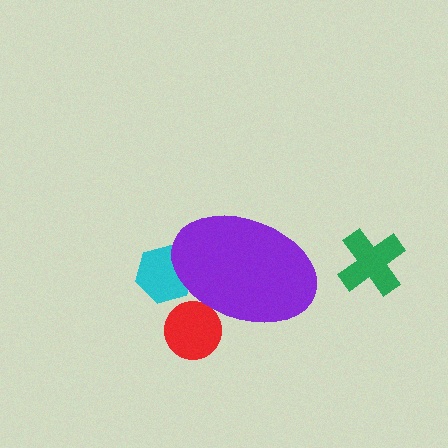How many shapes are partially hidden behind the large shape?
2 shapes are partially hidden.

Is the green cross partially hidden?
No, the green cross is fully visible.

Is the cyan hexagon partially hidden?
Yes, the cyan hexagon is partially hidden behind the purple ellipse.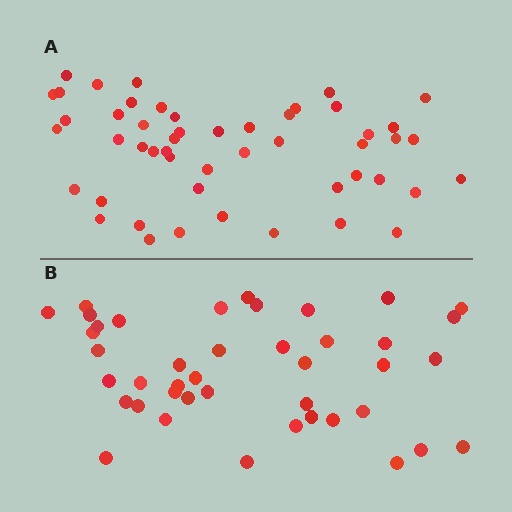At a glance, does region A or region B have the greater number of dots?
Region A (the top region) has more dots.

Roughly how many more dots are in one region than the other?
Region A has roughly 8 or so more dots than region B.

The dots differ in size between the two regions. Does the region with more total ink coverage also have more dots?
No. Region B has more total ink coverage because its dots are larger, but region A actually contains more individual dots. Total area can be misleading — the number of items is what matters here.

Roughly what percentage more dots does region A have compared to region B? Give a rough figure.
About 20% more.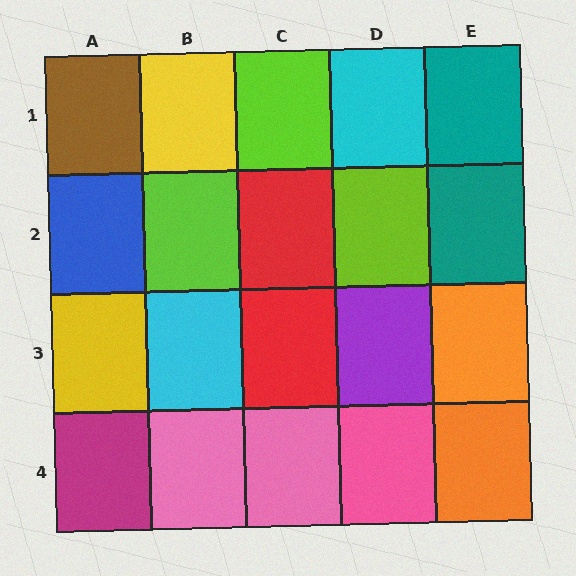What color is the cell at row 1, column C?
Lime.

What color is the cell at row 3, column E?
Orange.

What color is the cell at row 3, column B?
Cyan.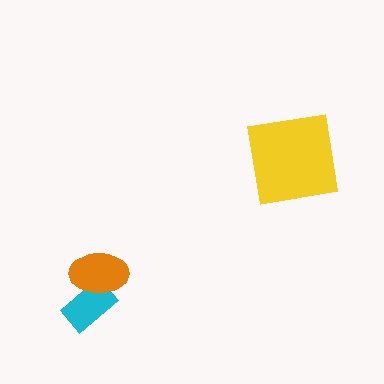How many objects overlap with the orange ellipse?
1 object overlaps with the orange ellipse.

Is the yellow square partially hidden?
No, no other shape covers it.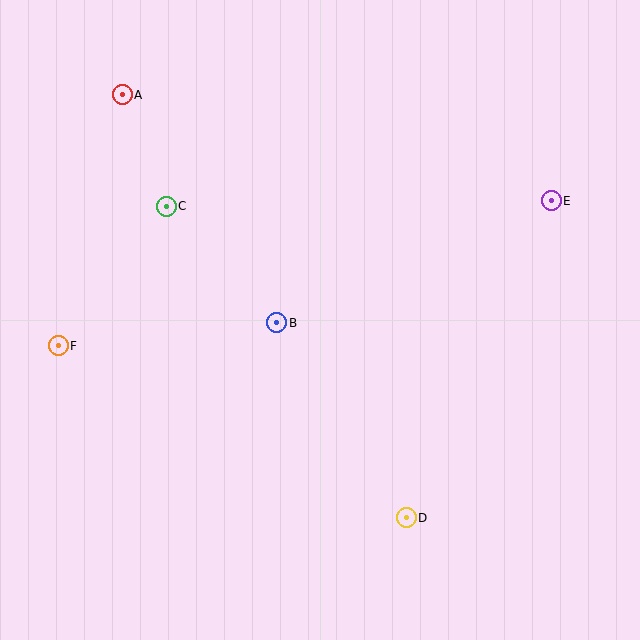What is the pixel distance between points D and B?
The distance between D and B is 234 pixels.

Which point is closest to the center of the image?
Point B at (277, 323) is closest to the center.